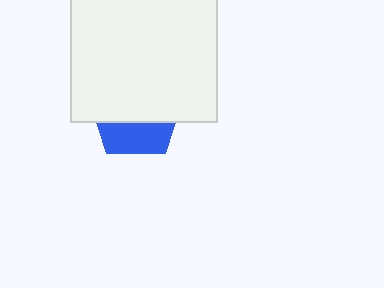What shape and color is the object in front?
The object in front is a white square.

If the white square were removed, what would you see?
You would see the complete blue pentagon.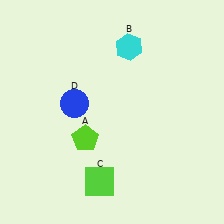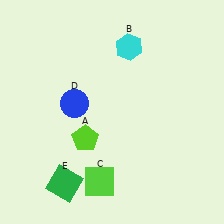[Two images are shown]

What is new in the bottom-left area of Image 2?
A green square (E) was added in the bottom-left area of Image 2.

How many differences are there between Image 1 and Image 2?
There is 1 difference between the two images.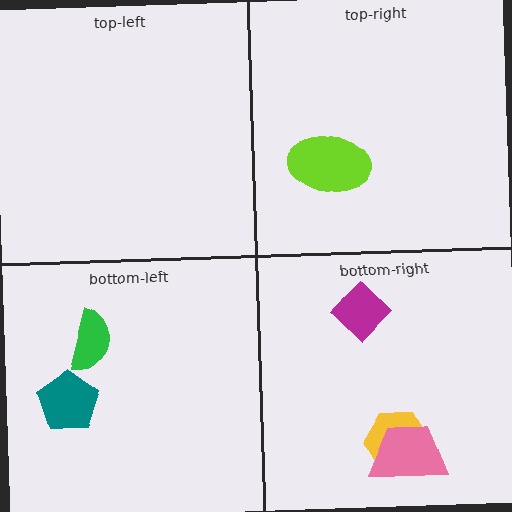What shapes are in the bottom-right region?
The magenta diamond, the yellow hexagon, the pink trapezoid.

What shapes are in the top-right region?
The lime ellipse.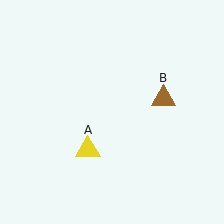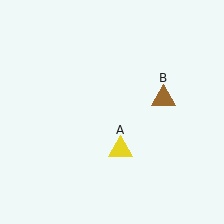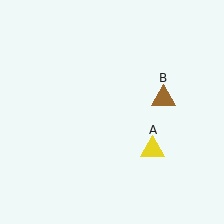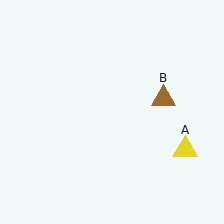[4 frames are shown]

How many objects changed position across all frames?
1 object changed position: yellow triangle (object A).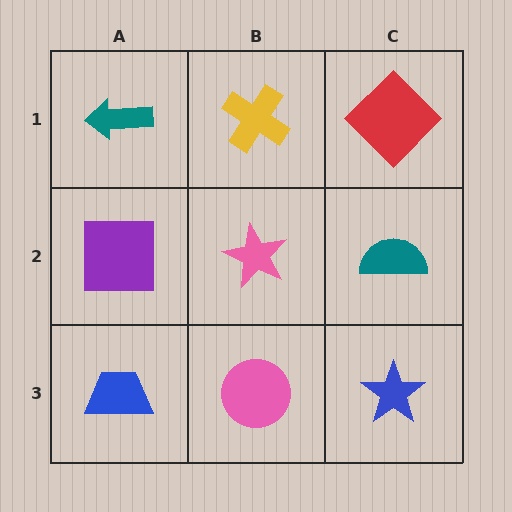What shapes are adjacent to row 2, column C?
A red diamond (row 1, column C), a blue star (row 3, column C), a pink star (row 2, column B).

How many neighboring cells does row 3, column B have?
3.